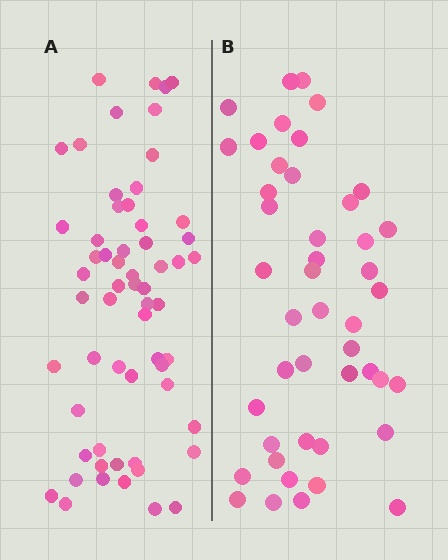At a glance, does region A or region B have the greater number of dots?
Region A (the left region) has more dots.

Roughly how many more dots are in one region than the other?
Region A has approximately 15 more dots than region B.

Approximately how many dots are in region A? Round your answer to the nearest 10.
About 60 dots.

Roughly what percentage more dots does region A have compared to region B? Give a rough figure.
About 35% more.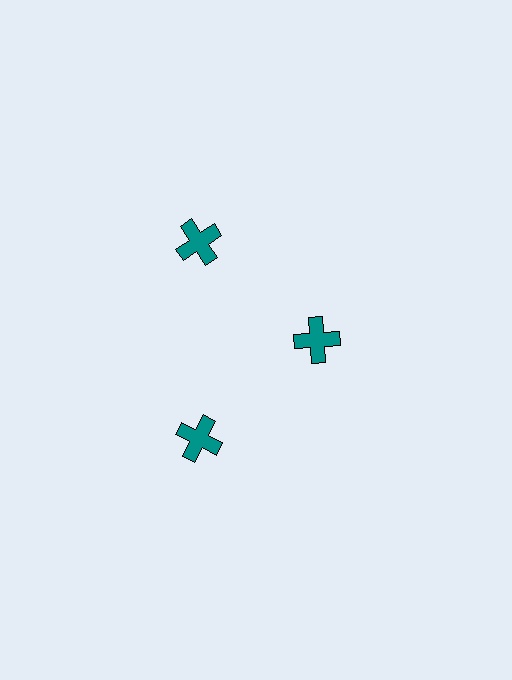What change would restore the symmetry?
The symmetry would be restored by moving it outward, back onto the ring so that all 3 crosses sit at equal angles and equal distance from the center.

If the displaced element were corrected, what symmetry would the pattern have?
It would have 3-fold rotational symmetry — the pattern would map onto itself every 120 degrees.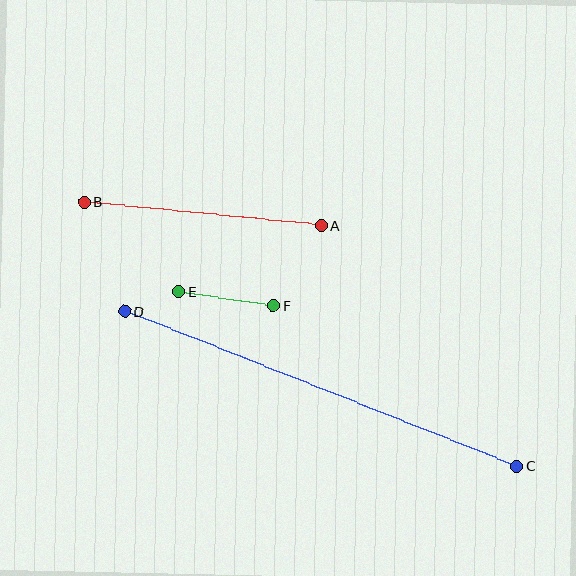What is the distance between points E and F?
The distance is approximately 96 pixels.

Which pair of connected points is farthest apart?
Points C and D are farthest apart.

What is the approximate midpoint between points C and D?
The midpoint is at approximately (321, 389) pixels.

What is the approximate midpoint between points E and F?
The midpoint is at approximately (226, 299) pixels.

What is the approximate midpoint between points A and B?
The midpoint is at approximately (203, 214) pixels.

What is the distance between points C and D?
The distance is approximately 422 pixels.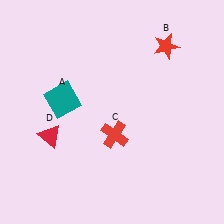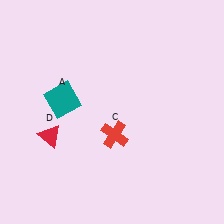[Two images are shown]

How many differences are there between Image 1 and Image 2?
There is 1 difference between the two images.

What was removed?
The red star (B) was removed in Image 2.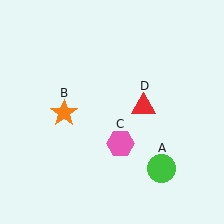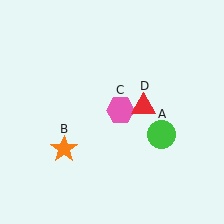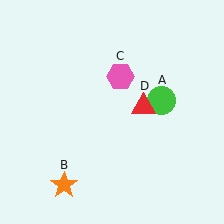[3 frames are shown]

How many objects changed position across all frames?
3 objects changed position: green circle (object A), orange star (object B), pink hexagon (object C).